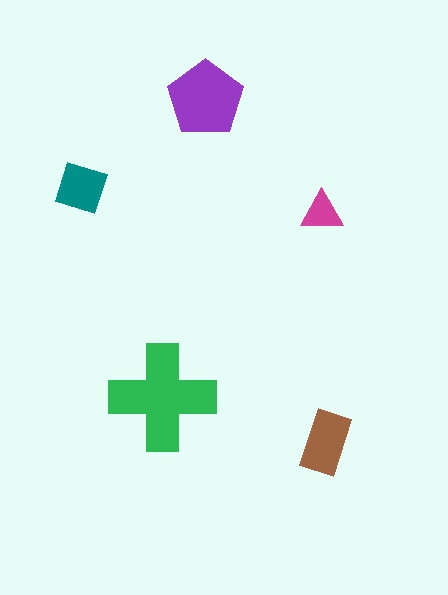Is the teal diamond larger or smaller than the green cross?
Smaller.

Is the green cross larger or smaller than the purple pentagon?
Larger.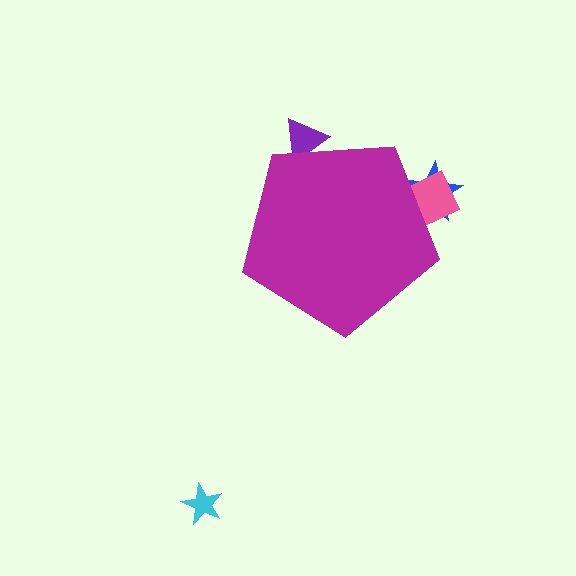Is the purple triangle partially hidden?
Yes, the purple triangle is partially hidden behind the magenta pentagon.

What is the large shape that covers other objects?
A magenta pentagon.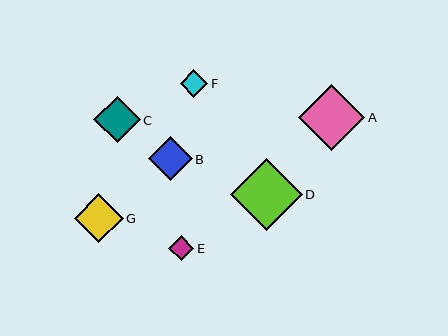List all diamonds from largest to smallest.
From largest to smallest: D, A, G, C, B, F, E.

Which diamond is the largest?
Diamond D is the largest with a size of approximately 72 pixels.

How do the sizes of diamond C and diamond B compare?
Diamond C and diamond B are approximately the same size.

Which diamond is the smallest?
Diamond E is the smallest with a size of approximately 25 pixels.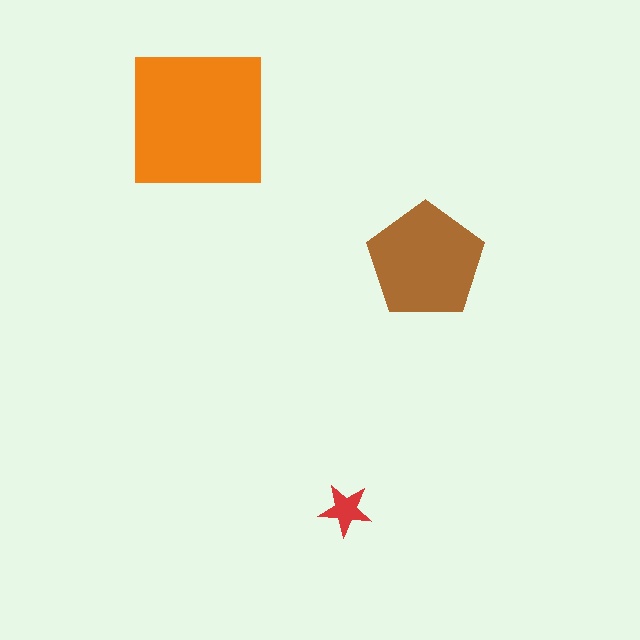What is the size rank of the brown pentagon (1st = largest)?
2nd.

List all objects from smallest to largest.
The red star, the brown pentagon, the orange square.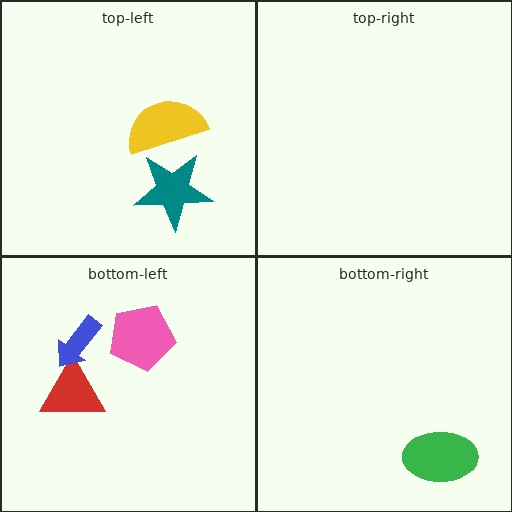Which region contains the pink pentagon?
The bottom-left region.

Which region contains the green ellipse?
The bottom-right region.